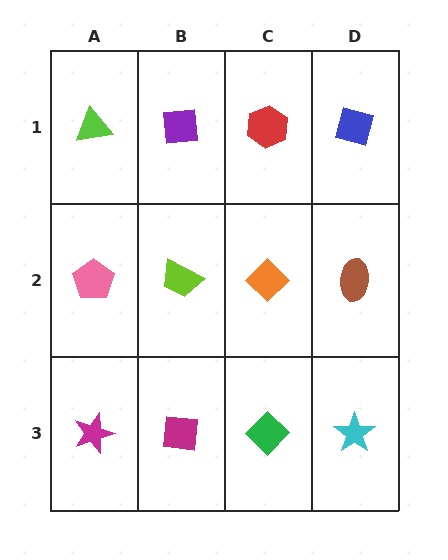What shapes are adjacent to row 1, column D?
A brown ellipse (row 2, column D), a red hexagon (row 1, column C).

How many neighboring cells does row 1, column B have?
3.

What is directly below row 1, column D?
A brown ellipse.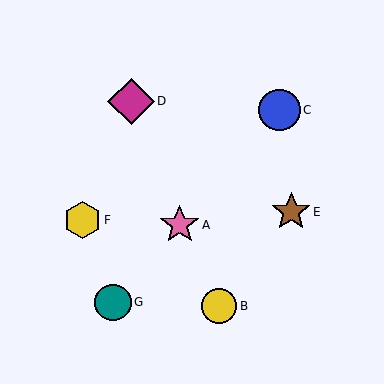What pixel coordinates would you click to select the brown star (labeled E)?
Click at (291, 212) to select the brown star E.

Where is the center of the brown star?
The center of the brown star is at (291, 212).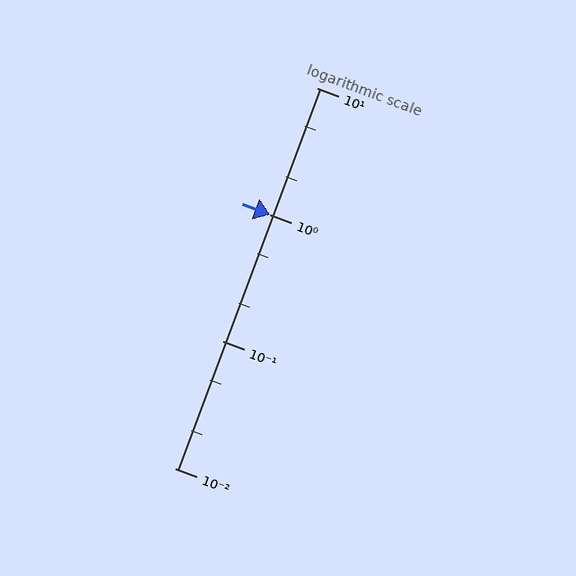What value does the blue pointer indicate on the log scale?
The pointer indicates approximately 1.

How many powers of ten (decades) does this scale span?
The scale spans 3 decades, from 0.01 to 10.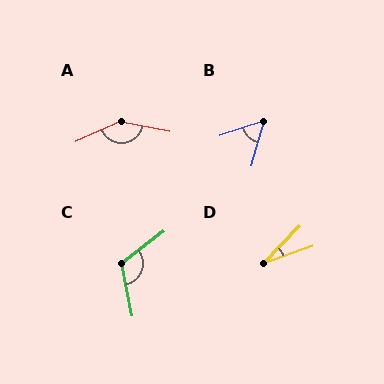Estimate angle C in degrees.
Approximately 117 degrees.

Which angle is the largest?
A, at approximately 145 degrees.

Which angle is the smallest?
D, at approximately 26 degrees.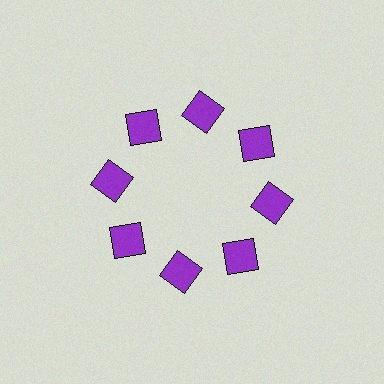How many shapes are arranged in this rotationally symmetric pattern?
There are 8 shapes, arranged in 8 groups of 1.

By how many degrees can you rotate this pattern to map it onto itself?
The pattern maps onto itself every 45 degrees of rotation.